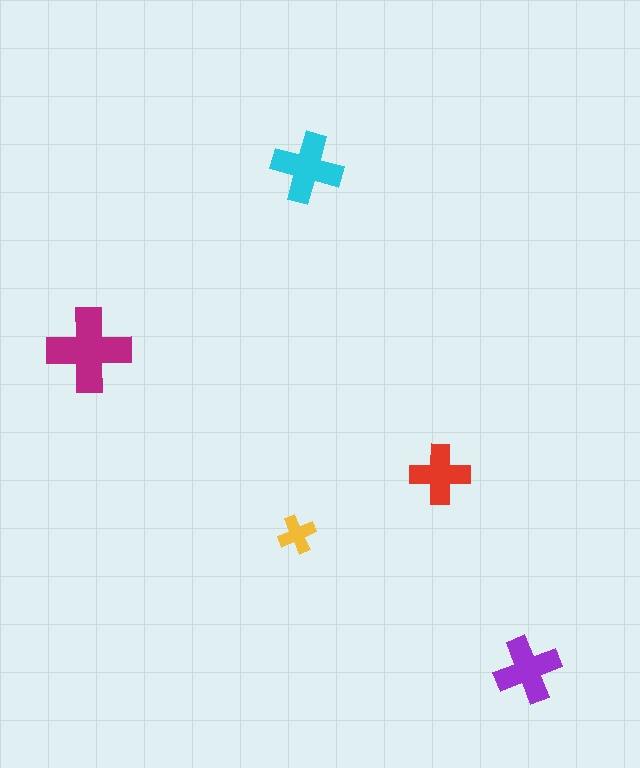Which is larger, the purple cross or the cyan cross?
The cyan one.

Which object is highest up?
The cyan cross is topmost.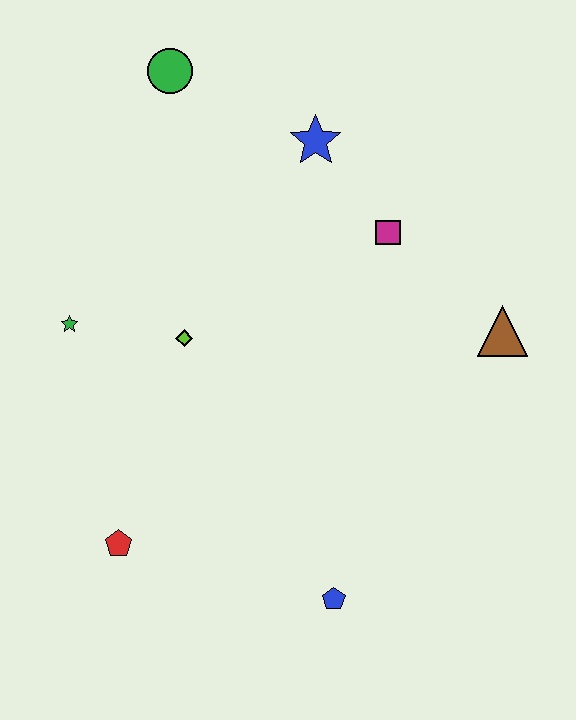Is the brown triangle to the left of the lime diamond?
No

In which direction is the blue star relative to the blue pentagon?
The blue star is above the blue pentagon.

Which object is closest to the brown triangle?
The magenta square is closest to the brown triangle.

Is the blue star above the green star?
Yes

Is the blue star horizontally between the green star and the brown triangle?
Yes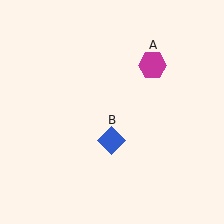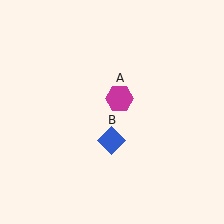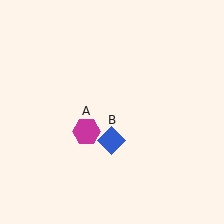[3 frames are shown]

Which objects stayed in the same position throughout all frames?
Blue diamond (object B) remained stationary.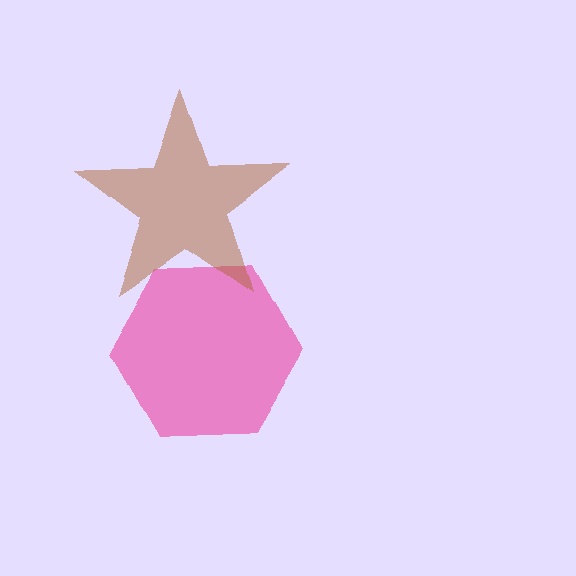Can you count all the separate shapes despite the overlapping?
Yes, there are 2 separate shapes.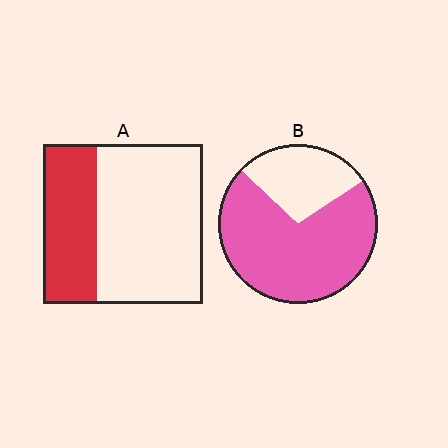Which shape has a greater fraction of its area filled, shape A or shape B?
Shape B.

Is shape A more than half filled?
No.